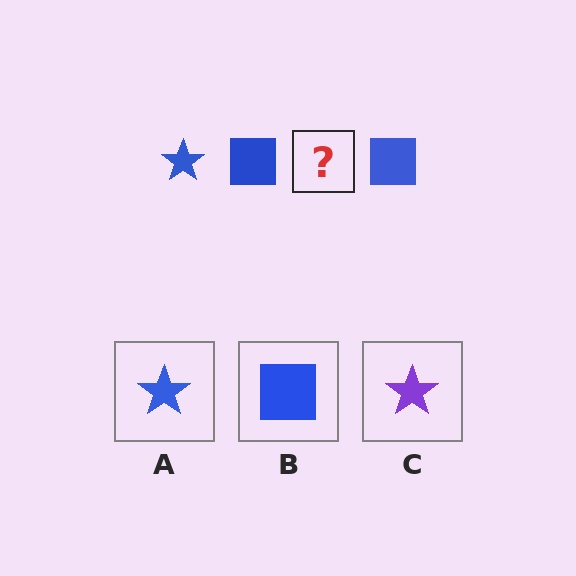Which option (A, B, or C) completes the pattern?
A.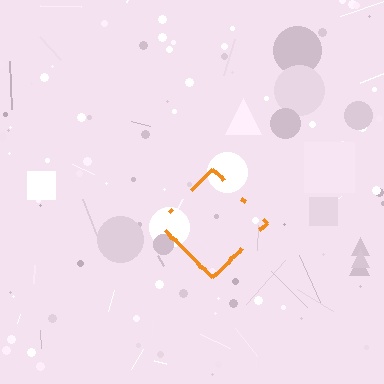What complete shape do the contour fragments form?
The contour fragments form a diamond.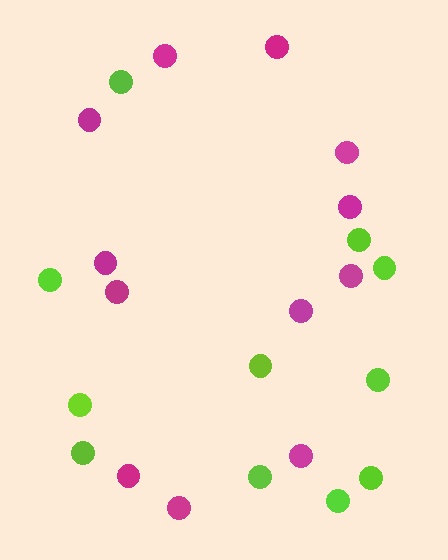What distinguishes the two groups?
There are 2 groups: one group of lime circles (11) and one group of magenta circles (12).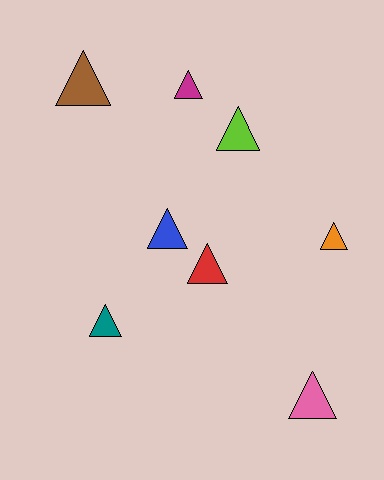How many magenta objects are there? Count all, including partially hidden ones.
There is 1 magenta object.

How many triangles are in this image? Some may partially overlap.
There are 8 triangles.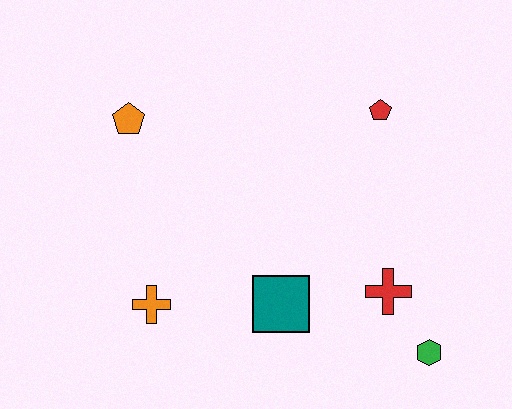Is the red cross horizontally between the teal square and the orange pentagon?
No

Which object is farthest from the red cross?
The orange pentagon is farthest from the red cross.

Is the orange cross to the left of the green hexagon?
Yes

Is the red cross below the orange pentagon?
Yes